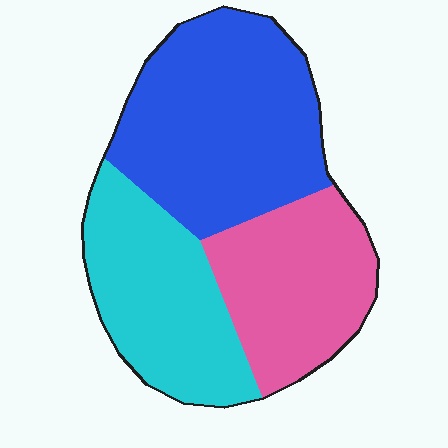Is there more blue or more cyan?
Blue.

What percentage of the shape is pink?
Pink covers around 30% of the shape.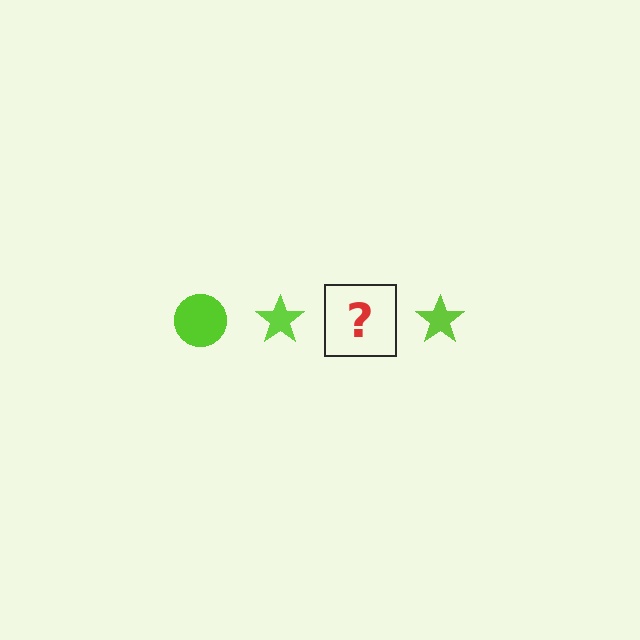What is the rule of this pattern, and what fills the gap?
The rule is that the pattern cycles through circle, star shapes in lime. The gap should be filled with a lime circle.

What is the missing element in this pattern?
The missing element is a lime circle.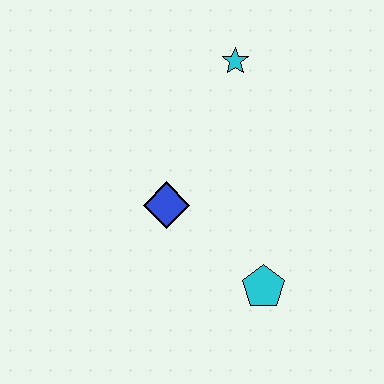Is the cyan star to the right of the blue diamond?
Yes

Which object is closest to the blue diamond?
The cyan pentagon is closest to the blue diamond.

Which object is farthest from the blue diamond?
The cyan star is farthest from the blue diamond.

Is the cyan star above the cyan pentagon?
Yes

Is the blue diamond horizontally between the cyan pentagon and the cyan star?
No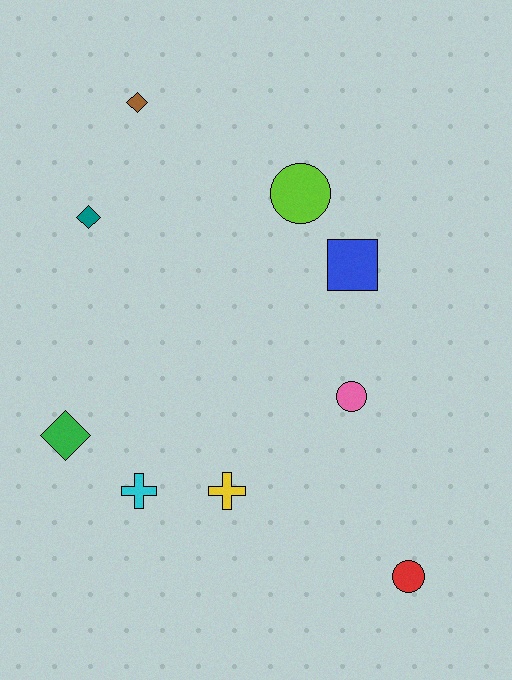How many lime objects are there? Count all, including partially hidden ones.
There is 1 lime object.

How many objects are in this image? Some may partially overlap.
There are 9 objects.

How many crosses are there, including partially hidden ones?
There are 2 crosses.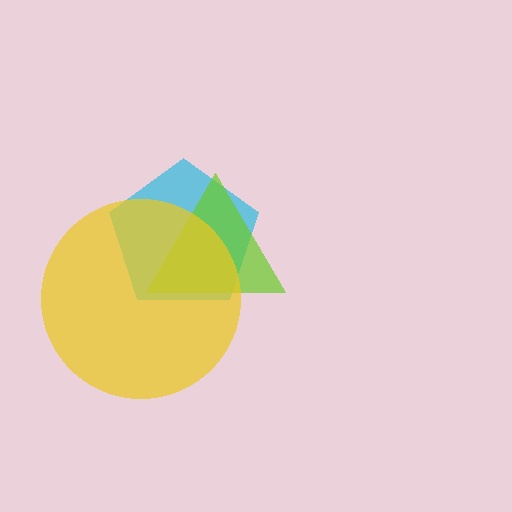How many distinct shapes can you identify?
There are 3 distinct shapes: a cyan pentagon, a lime triangle, a yellow circle.